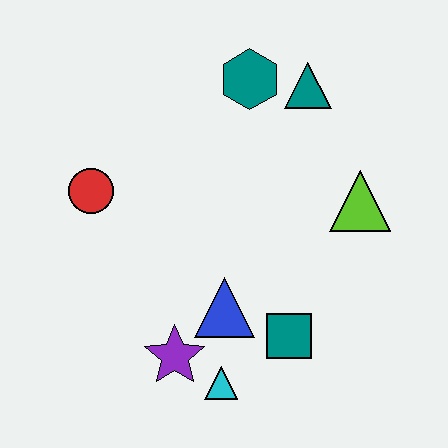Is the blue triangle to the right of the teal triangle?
No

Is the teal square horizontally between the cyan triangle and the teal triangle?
Yes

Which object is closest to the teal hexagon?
The teal triangle is closest to the teal hexagon.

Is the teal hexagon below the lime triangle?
No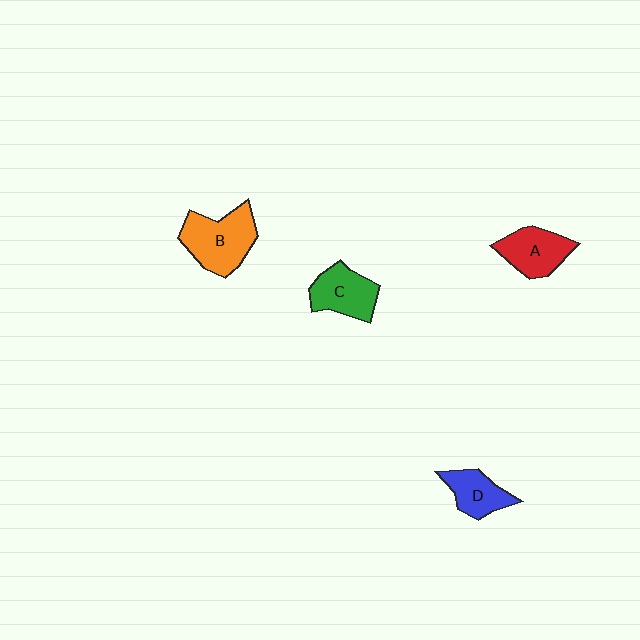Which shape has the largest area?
Shape B (orange).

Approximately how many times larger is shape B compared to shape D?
Approximately 1.6 times.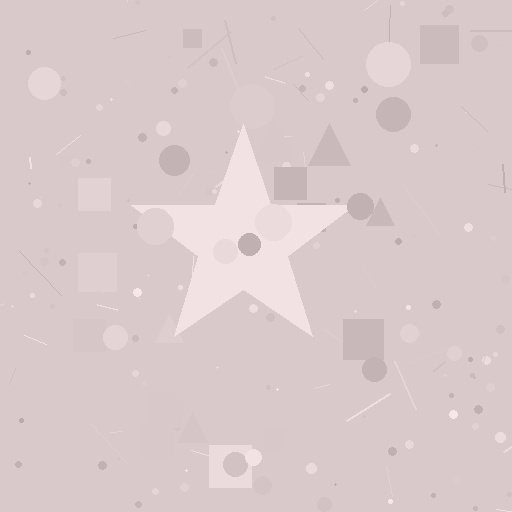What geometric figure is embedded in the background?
A star is embedded in the background.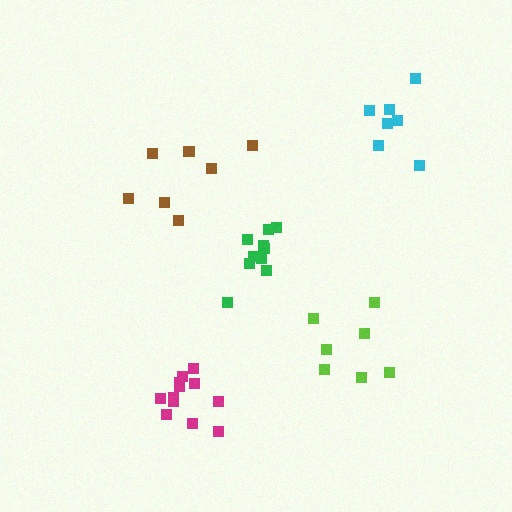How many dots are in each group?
Group 1: 10 dots, Group 2: 7 dots, Group 3: 7 dots, Group 4: 7 dots, Group 5: 12 dots (43 total).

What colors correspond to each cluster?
The clusters are colored: green, lime, brown, cyan, magenta.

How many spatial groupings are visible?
There are 5 spatial groupings.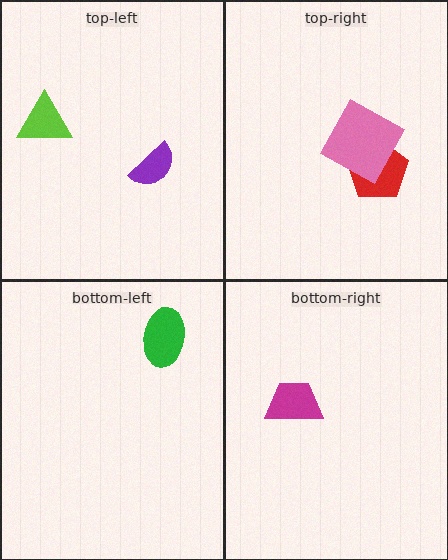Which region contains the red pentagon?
The top-right region.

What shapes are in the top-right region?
The red pentagon, the pink square.